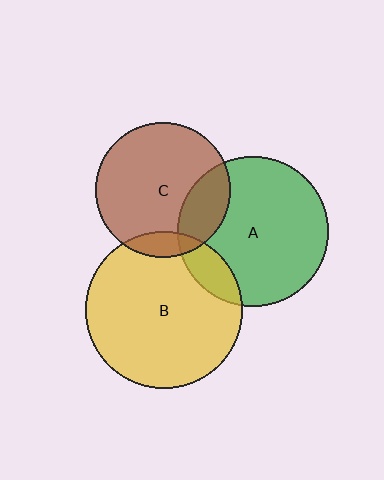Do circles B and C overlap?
Yes.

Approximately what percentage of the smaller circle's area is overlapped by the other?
Approximately 10%.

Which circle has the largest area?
Circle B (yellow).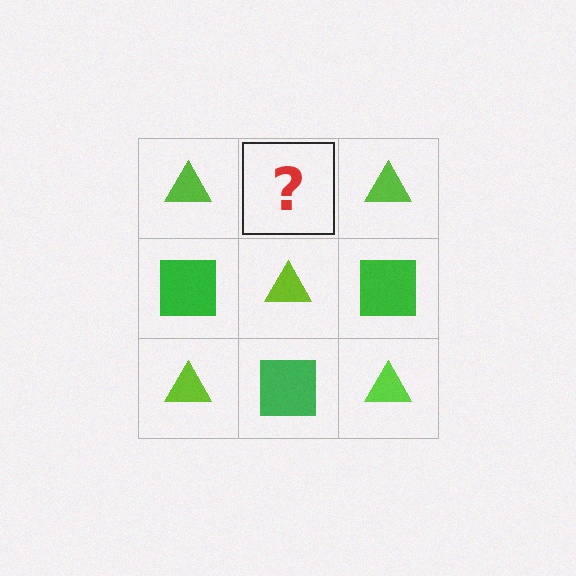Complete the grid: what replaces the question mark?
The question mark should be replaced with a green square.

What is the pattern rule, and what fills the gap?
The rule is that it alternates lime triangle and green square in a checkerboard pattern. The gap should be filled with a green square.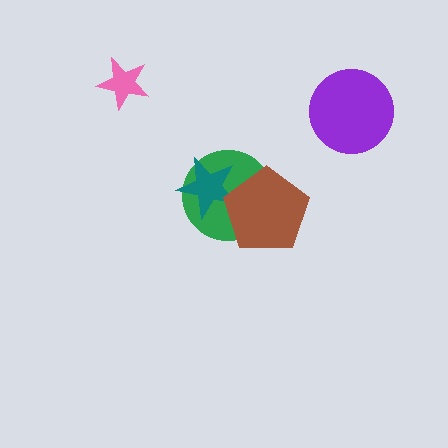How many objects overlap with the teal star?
2 objects overlap with the teal star.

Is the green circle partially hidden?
Yes, it is partially covered by another shape.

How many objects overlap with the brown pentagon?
2 objects overlap with the brown pentagon.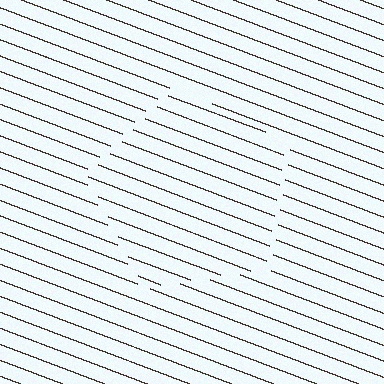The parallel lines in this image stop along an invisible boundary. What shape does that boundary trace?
An illusory pentagon. The interior of the shape contains the same grating, shifted by half a period — the contour is defined by the phase discontinuity where line-ends from the inner and outer gratings abut.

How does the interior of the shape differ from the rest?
The interior of the shape contains the same grating, shifted by half a period — the contour is defined by the phase discontinuity where line-ends from the inner and outer gratings abut.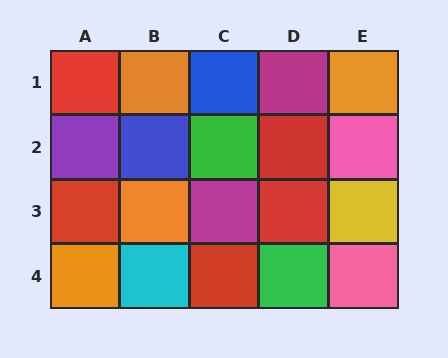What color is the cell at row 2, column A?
Purple.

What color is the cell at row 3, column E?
Yellow.